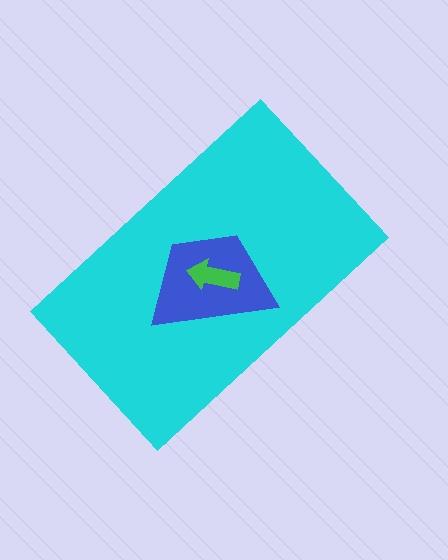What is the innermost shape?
The green arrow.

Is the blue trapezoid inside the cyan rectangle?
Yes.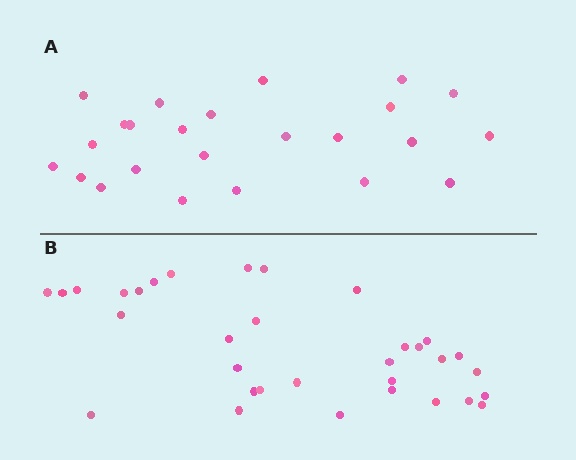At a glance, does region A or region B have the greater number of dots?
Region B (the bottom region) has more dots.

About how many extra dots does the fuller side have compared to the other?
Region B has roughly 8 or so more dots than region A.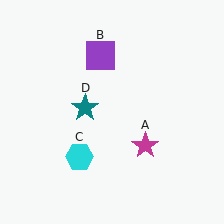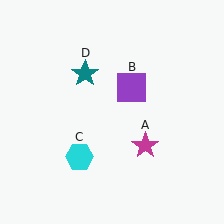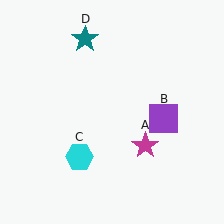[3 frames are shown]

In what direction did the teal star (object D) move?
The teal star (object D) moved up.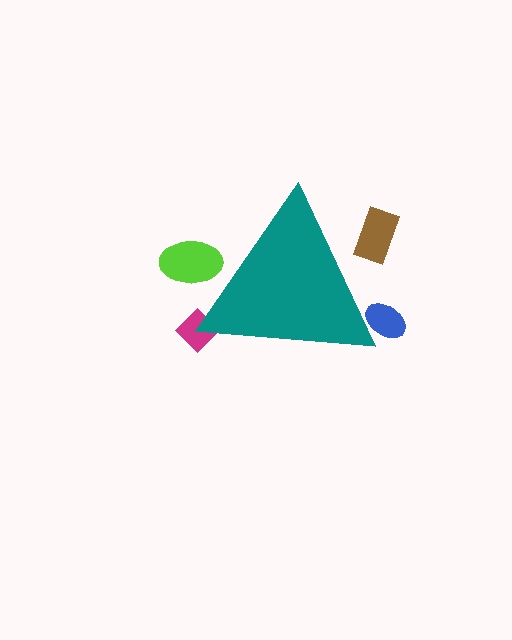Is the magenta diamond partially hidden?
Yes, the magenta diamond is partially hidden behind the teal triangle.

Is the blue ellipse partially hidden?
Yes, the blue ellipse is partially hidden behind the teal triangle.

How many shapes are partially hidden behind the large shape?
4 shapes are partially hidden.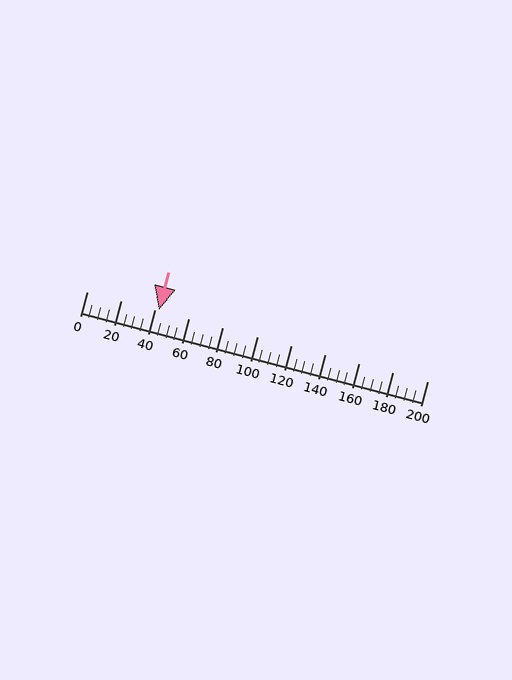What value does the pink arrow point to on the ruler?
The pink arrow points to approximately 42.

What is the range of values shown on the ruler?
The ruler shows values from 0 to 200.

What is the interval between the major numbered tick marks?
The major tick marks are spaced 20 units apart.